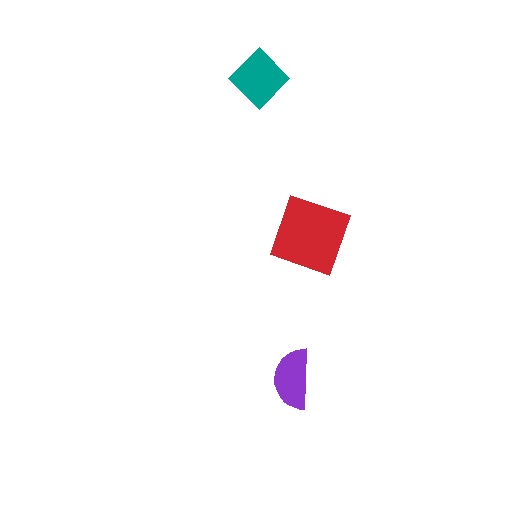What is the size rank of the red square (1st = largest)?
1st.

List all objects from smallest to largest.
The purple semicircle, the teal diamond, the red square.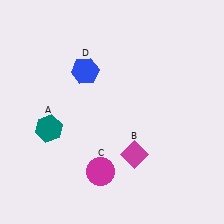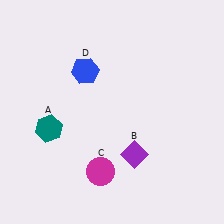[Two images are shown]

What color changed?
The diamond (B) changed from magenta in Image 1 to purple in Image 2.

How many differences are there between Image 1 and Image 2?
There is 1 difference between the two images.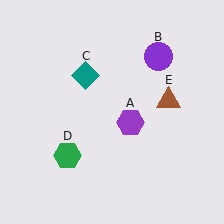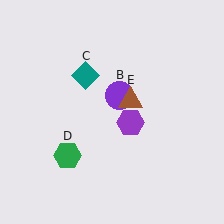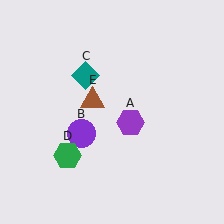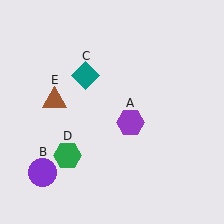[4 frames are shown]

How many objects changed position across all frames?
2 objects changed position: purple circle (object B), brown triangle (object E).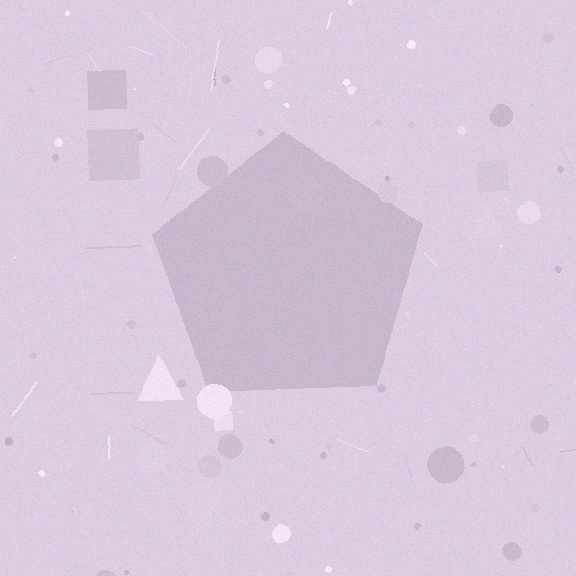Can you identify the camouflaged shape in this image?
The camouflaged shape is a pentagon.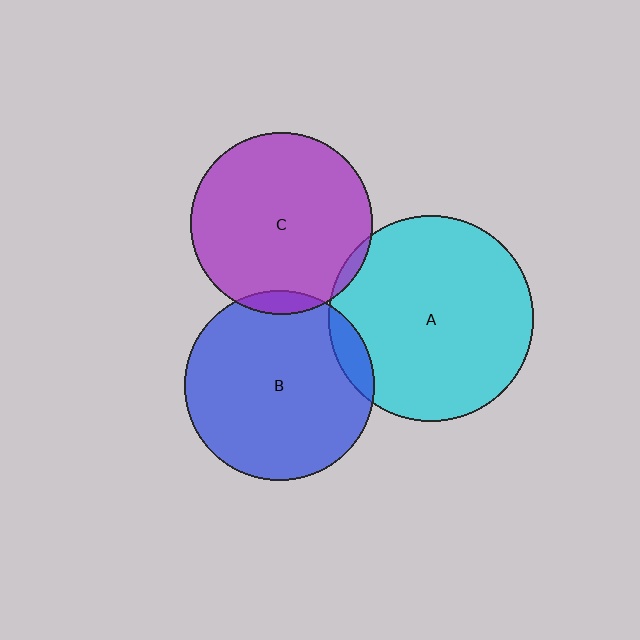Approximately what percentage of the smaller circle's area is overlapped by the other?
Approximately 10%.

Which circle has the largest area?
Circle A (cyan).